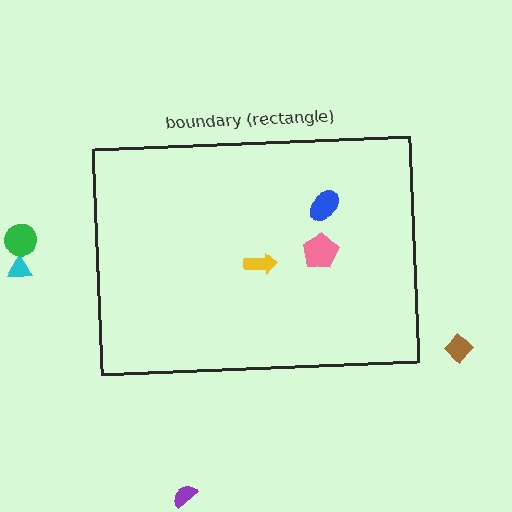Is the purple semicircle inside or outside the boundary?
Outside.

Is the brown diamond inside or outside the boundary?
Outside.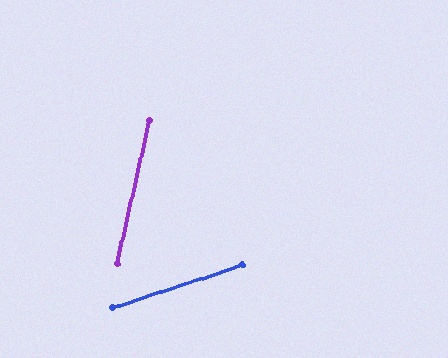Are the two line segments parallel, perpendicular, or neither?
Neither parallel nor perpendicular — they differ by about 59°.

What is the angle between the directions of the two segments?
Approximately 59 degrees.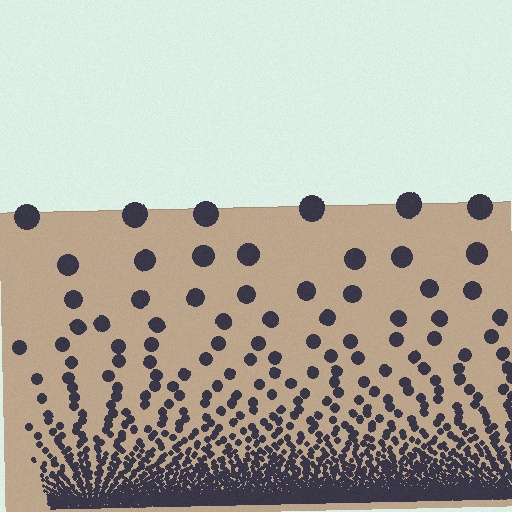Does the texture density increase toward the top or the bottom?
Density increases toward the bottom.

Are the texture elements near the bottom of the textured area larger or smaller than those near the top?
Smaller. The gradient is inverted — elements near the bottom are smaller and denser.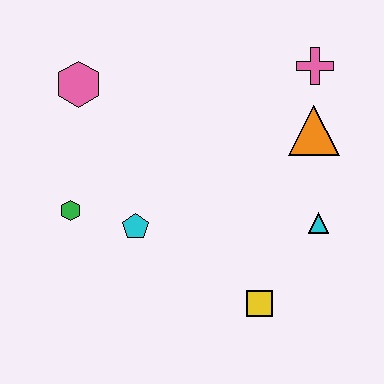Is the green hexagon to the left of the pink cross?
Yes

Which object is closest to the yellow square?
The cyan triangle is closest to the yellow square.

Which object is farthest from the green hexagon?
The pink cross is farthest from the green hexagon.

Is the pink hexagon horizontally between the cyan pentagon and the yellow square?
No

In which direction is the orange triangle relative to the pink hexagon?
The orange triangle is to the right of the pink hexagon.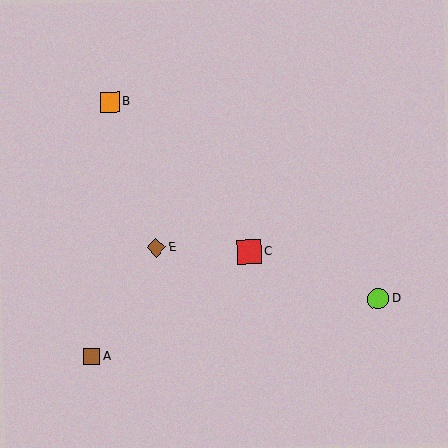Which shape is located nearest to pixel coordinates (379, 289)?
The lime circle (labeled D) at (378, 299) is nearest to that location.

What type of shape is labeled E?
Shape E is a brown diamond.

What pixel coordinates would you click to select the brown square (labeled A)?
Click at (92, 356) to select the brown square A.